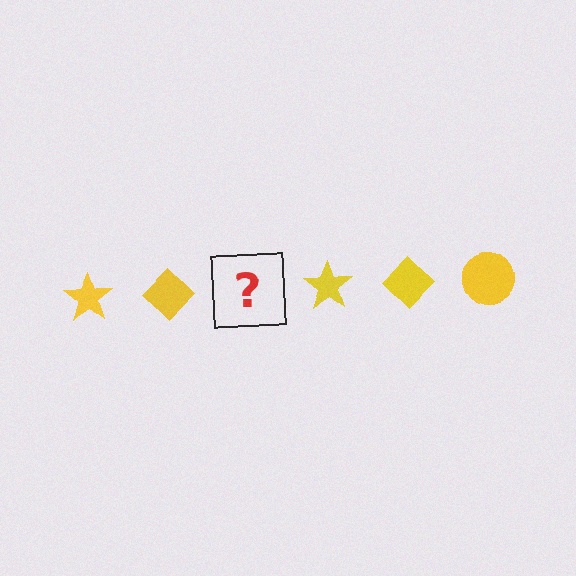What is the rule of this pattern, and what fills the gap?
The rule is that the pattern cycles through star, diamond, circle shapes in yellow. The gap should be filled with a yellow circle.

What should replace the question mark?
The question mark should be replaced with a yellow circle.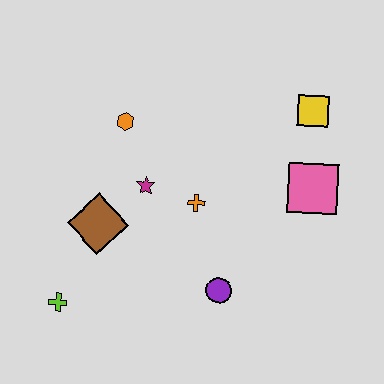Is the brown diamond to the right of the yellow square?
No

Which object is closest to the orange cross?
The magenta star is closest to the orange cross.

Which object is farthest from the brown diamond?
The yellow square is farthest from the brown diamond.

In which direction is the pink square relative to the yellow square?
The pink square is below the yellow square.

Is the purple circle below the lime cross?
No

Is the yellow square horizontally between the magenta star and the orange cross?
No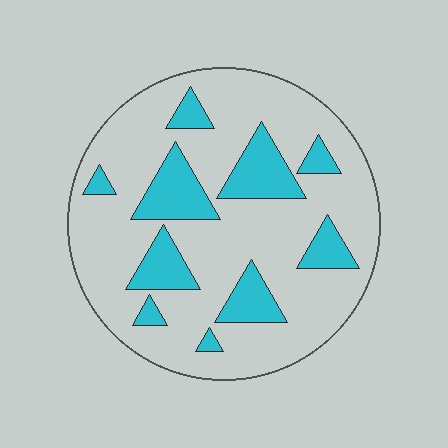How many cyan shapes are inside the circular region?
10.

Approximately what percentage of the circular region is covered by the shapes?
Approximately 25%.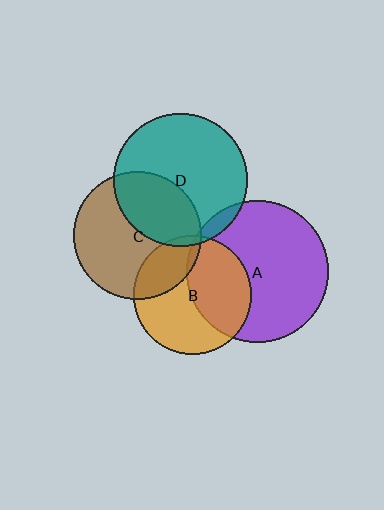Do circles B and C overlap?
Yes.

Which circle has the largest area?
Circle A (purple).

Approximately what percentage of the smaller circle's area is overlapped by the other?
Approximately 25%.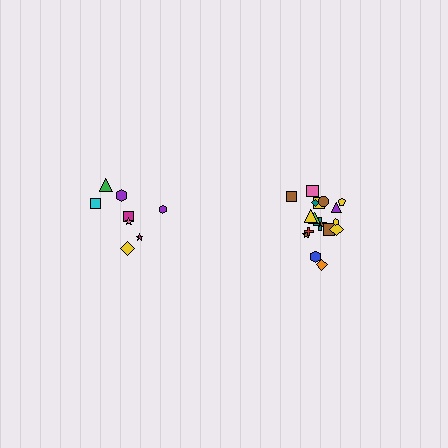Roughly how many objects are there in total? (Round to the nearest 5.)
Roughly 25 objects in total.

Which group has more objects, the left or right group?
The right group.